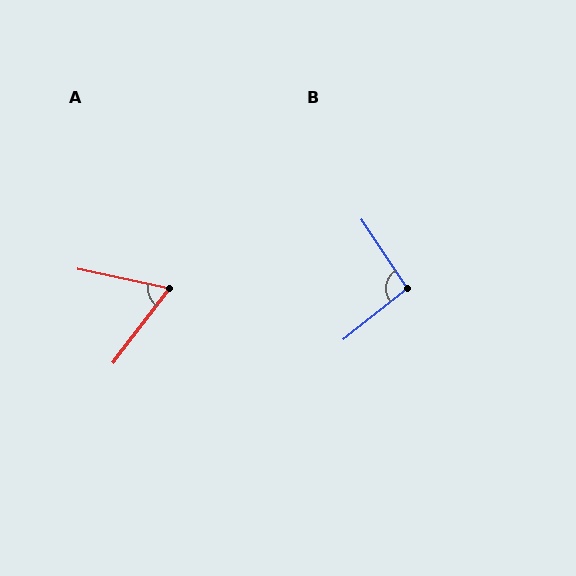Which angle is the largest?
B, at approximately 95 degrees.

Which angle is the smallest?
A, at approximately 64 degrees.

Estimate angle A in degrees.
Approximately 64 degrees.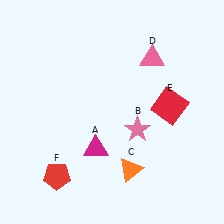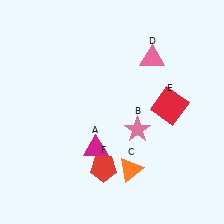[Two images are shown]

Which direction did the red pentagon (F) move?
The red pentagon (F) moved right.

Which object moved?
The red pentagon (F) moved right.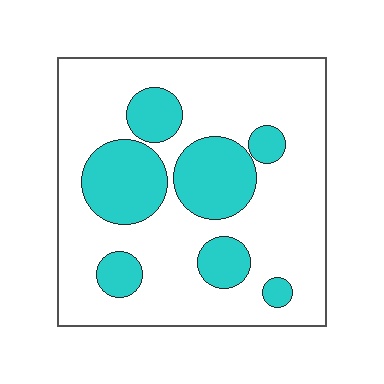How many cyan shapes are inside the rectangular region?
7.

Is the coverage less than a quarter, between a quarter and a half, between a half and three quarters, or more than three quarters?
Between a quarter and a half.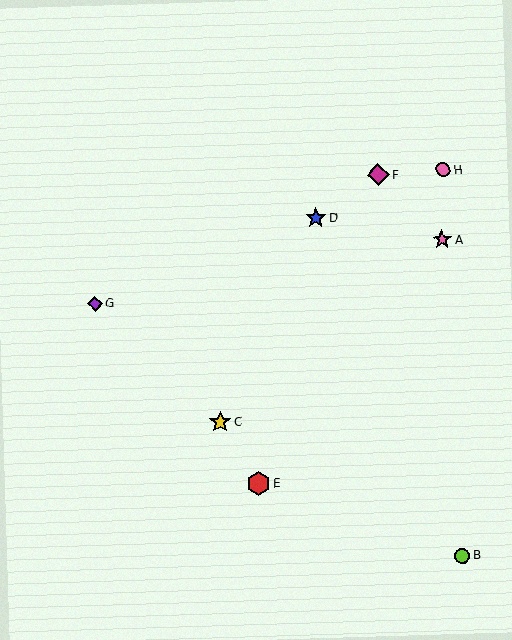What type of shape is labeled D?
Shape D is a blue star.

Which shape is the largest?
The red hexagon (labeled E) is the largest.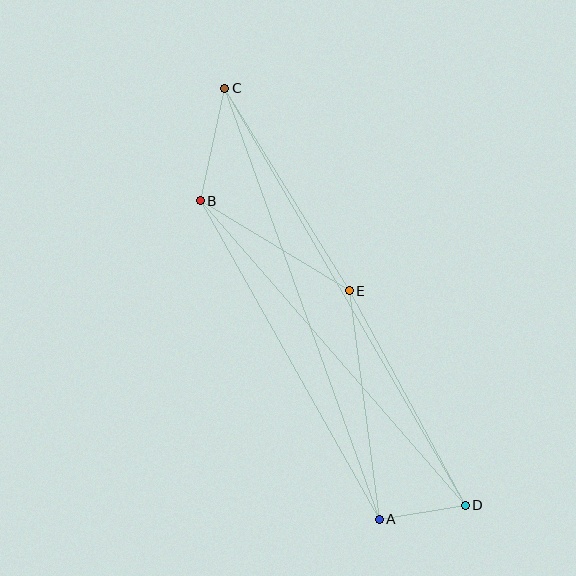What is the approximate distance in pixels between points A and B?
The distance between A and B is approximately 365 pixels.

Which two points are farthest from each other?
Points C and D are farthest from each other.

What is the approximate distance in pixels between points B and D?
The distance between B and D is approximately 404 pixels.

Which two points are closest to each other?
Points A and D are closest to each other.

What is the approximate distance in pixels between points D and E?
The distance between D and E is approximately 244 pixels.